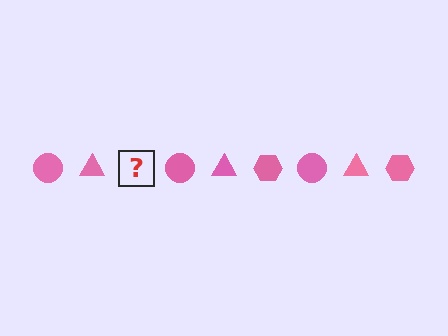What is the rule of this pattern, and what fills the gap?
The rule is that the pattern cycles through circle, triangle, hexagon shapes in pink. The gap should be filled with a pink hexagon.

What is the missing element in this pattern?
The missing element is a pink hexagon.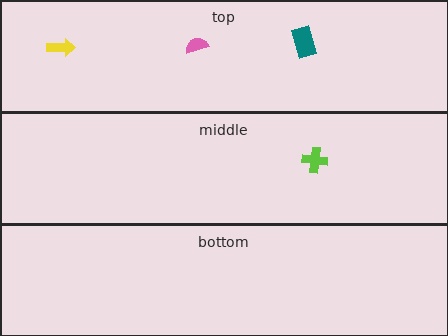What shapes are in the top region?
The teal rectangle, the yellow arrow, the pink semicircle.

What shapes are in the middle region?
The lime cross.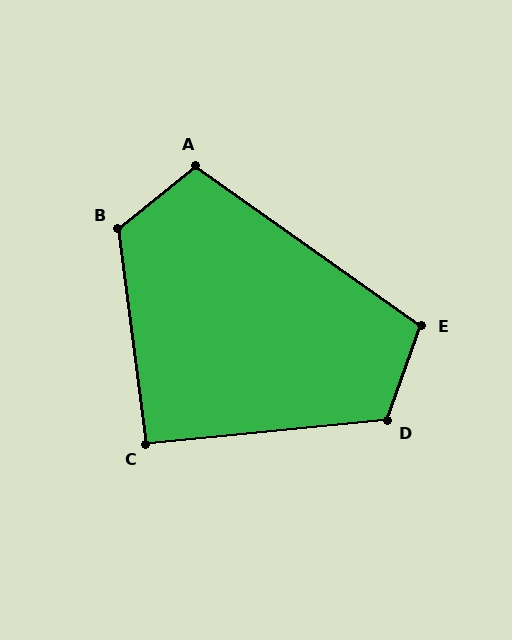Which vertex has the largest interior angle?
B, at approximately 121 degrees.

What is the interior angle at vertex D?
Approximately 115 degrees (obtuse).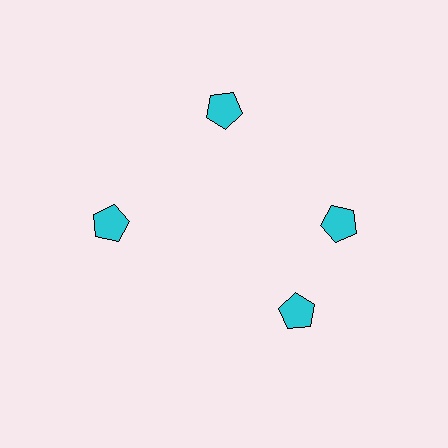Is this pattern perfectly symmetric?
No. The 4 cyan pentagons are arranged in a ring, but one element near the 6 o'clock position is rotated out of alignment along the ring, breaking the 4-fold rotational symmetry.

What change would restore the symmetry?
The symmetry would be restored by rotating it back into even spacing with its neighbors so that all 4 pentagons sit at equal angles and equal distance from the center.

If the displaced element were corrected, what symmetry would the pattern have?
It would have 4-fold rotational symmetry — the pattern would map onto itself every 90 degrees.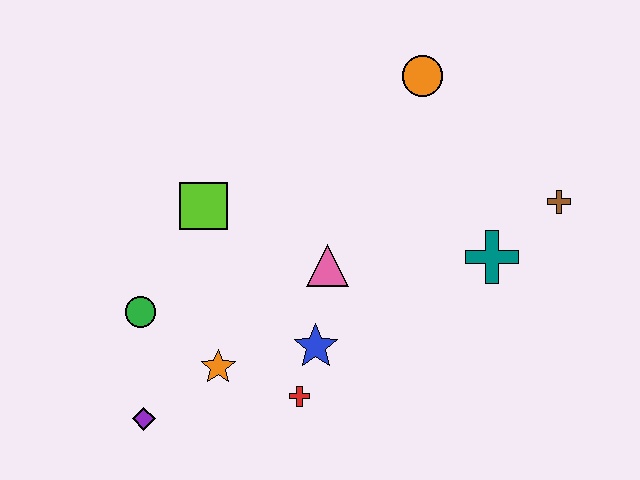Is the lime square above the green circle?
Yes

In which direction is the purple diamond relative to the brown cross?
The purple diamond is to the left of the brown cross.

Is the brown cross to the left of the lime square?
No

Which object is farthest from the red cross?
The orange circle is farthest from the red cross.